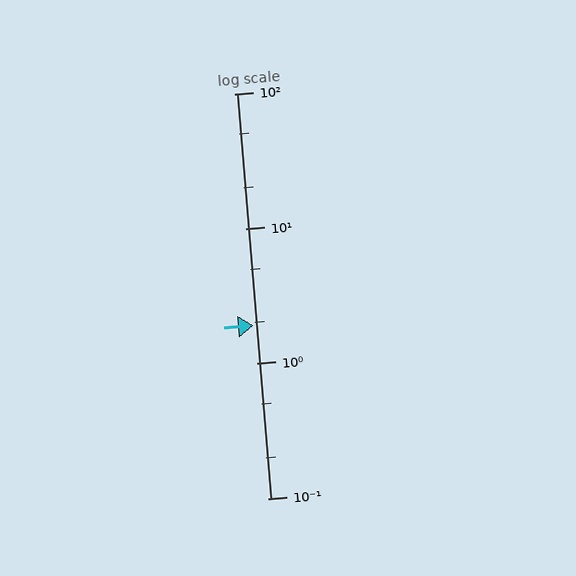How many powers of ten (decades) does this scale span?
The scale spans 3 decades, from 0.1 to 100.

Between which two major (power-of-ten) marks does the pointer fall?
The pointer is between 1 and 10.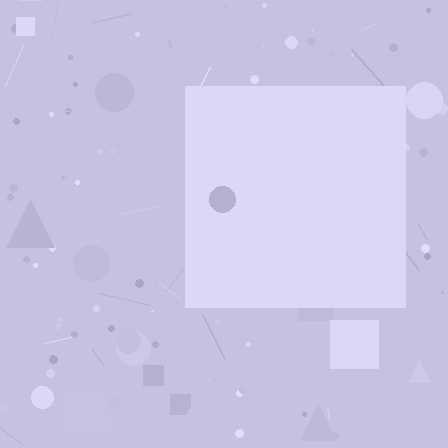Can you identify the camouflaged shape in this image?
The camouflaged shape is a square.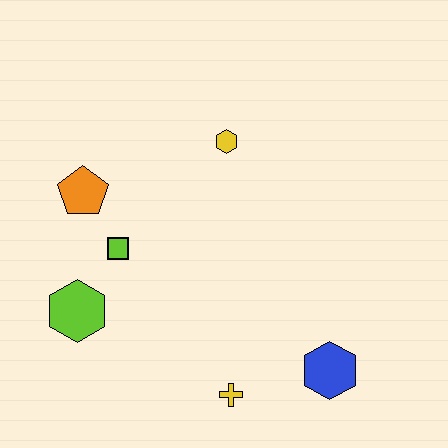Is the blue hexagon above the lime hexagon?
No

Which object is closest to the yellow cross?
The blue hexagon is closest to the yellow cross.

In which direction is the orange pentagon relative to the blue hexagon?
The orange pentagon is to the left of the blue hexagon.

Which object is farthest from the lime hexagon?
The blue hexagon is farthest from the lime hexagon.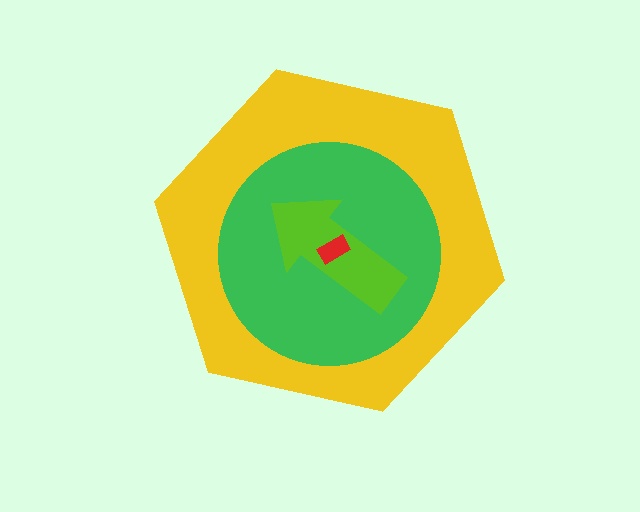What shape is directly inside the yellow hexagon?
The green circle.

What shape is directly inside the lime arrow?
The red rectangle.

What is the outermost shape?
The yellow hexagon.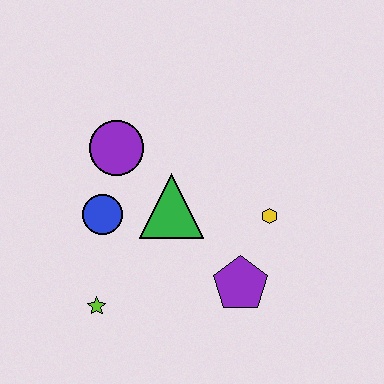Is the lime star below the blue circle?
Yes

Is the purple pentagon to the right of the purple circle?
Yes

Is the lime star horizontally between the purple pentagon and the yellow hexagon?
No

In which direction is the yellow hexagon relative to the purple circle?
The yellow hexagon is to the right of the purple circle.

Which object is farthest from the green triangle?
The lime star is farthest from the green triangle.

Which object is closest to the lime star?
The blue circle is closest to the lime star.